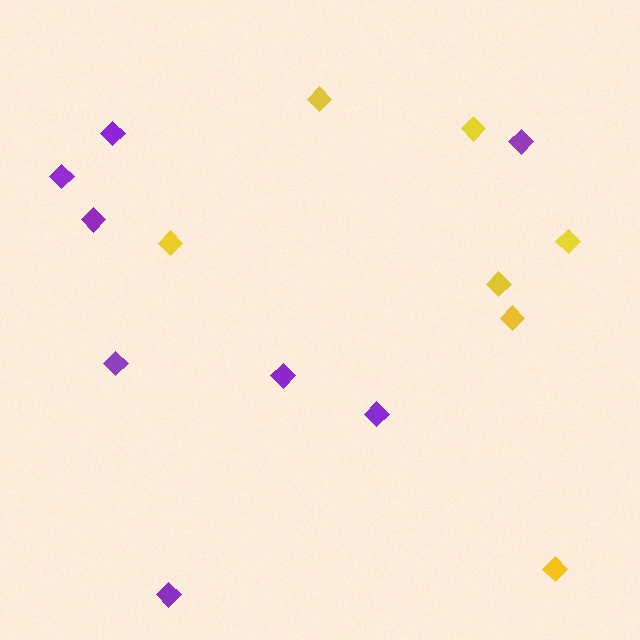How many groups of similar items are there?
There are 2 groups: one group of yellow diamonds (7) and one group of purple diamonds (8).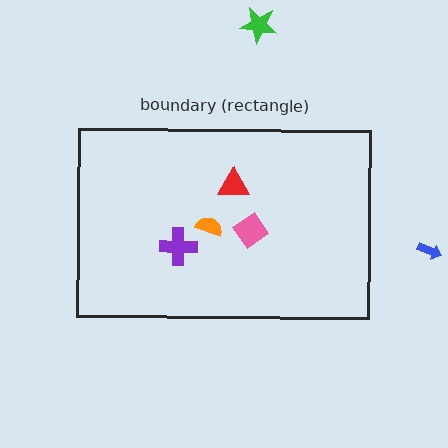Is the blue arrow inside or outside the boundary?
Outside.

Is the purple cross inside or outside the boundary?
Inside.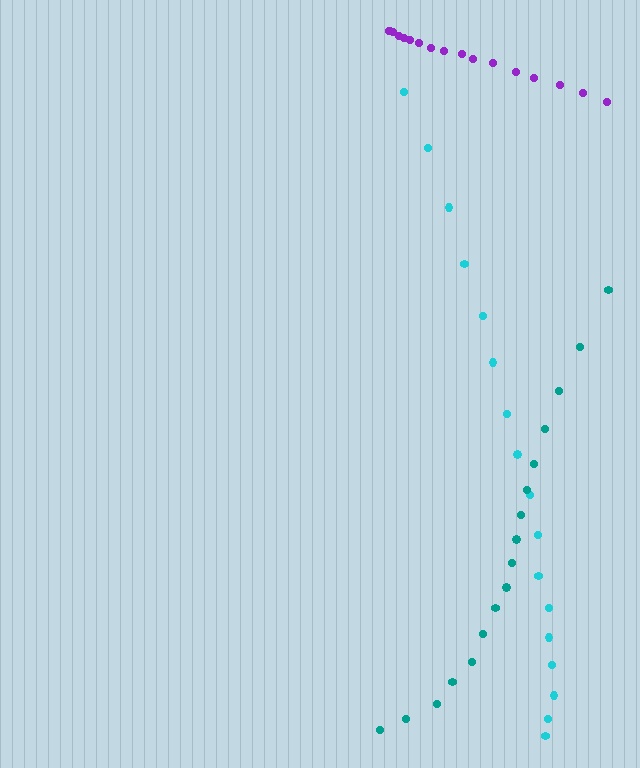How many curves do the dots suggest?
There are 3 distinct paths.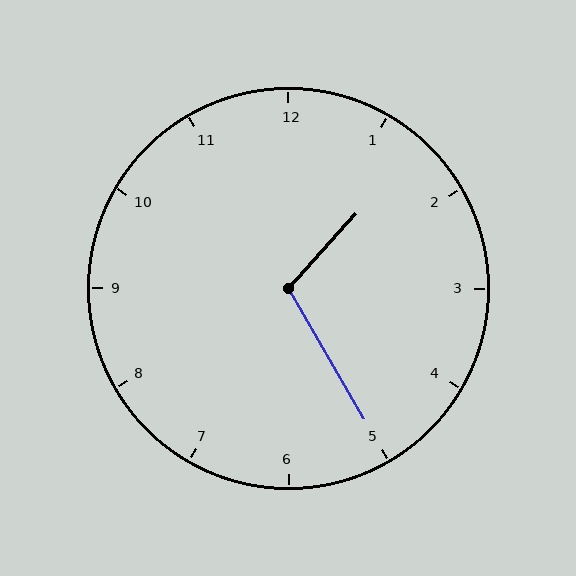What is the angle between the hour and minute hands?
Approximately 108 degrees.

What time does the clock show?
1:25.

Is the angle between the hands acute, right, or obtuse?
It is obtuse.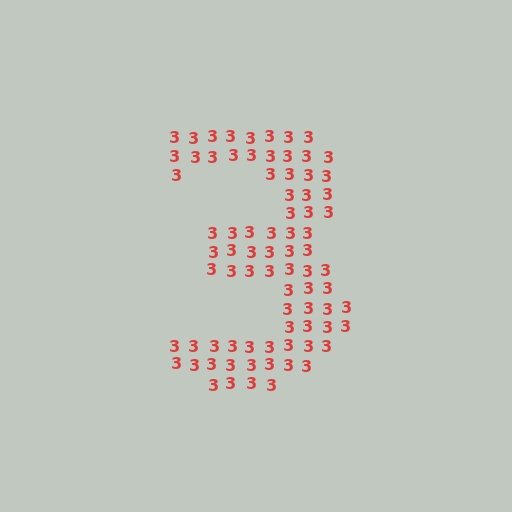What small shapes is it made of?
It is made of small digit 3's.